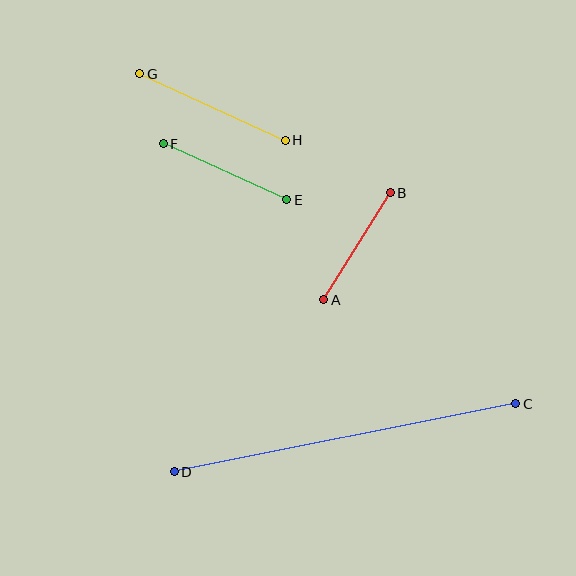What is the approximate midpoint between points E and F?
The midpoint is at approximately (225, 172) pixels.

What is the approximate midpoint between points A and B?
The midpoint is at approximately (357, 246) pixels.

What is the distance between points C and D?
The distance is approximately 349 pixels.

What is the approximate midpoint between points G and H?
The midpoint is at approximately (213, 107) pixels.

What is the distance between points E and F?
The distance is approximately 136 pixels.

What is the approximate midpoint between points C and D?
The midpoint is at approximately (345, 438) pixels.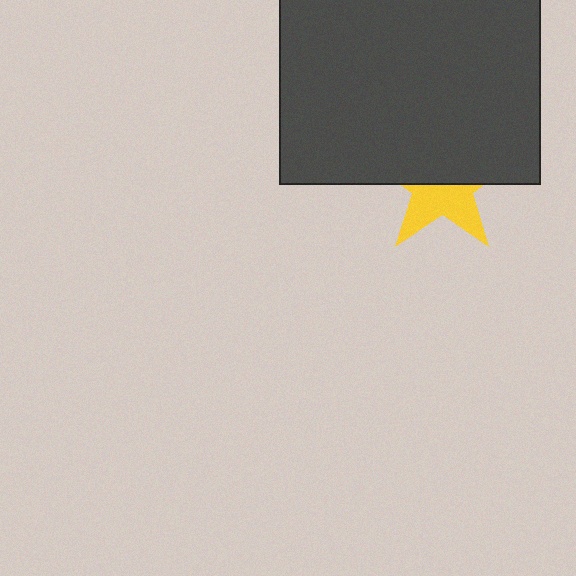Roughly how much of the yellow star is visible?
A small part of it is visible (roughly 43%).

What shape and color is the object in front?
The object in front is a dark gray rectangle.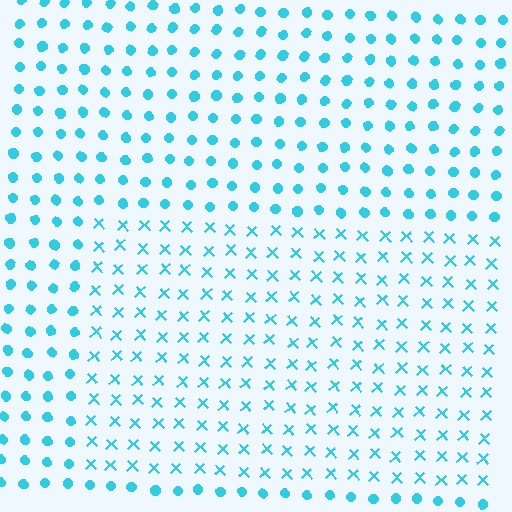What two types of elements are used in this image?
The image uses X marks inside the rectangle region and circles outside it.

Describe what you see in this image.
The image is filled with small cyan elements arranged in a uniform grid. A rectangle-shaped region contains X marks, while the surrounding area contains circles. The boundary is defined purely by the change in element shape.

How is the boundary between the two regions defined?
The boundary is defined by a change in element shape: X marks inside vs. circles outside. All elements share the same color and spacing.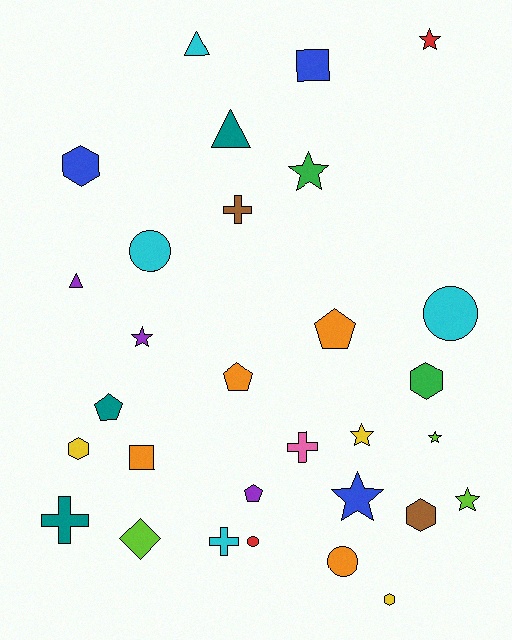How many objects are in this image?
There are 30 objects.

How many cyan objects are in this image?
There are 4 cyan objects.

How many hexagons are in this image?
There are 5 hexagons.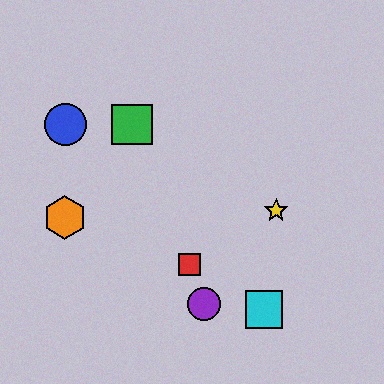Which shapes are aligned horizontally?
The blue circle, the green square are aligned horizontally.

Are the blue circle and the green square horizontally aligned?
Yes, both are at y≈125.